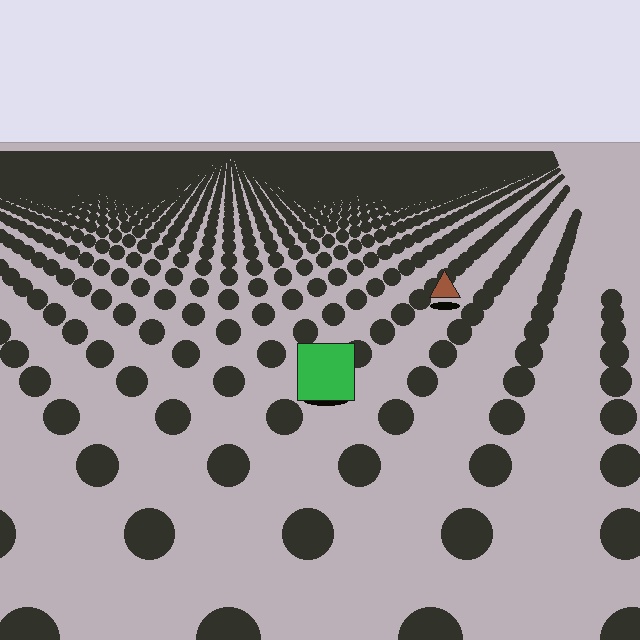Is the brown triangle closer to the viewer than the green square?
No. The green square is closer — you can tell from the texture gradient: the ground texture is coarser near it.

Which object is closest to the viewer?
The green square is closest. The texture marks near it are larger and more spread out.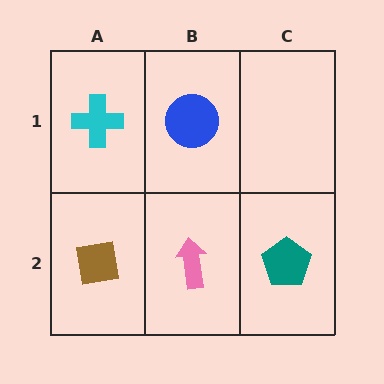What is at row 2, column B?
A pink arrow.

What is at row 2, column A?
A brown square.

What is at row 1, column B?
A blue circle.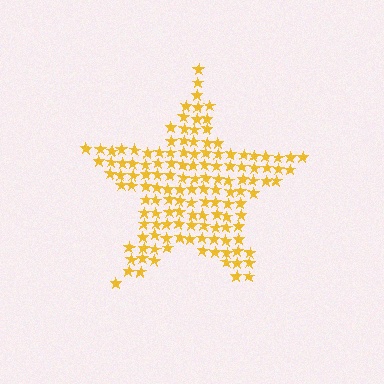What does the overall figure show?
The overall figure shows a star.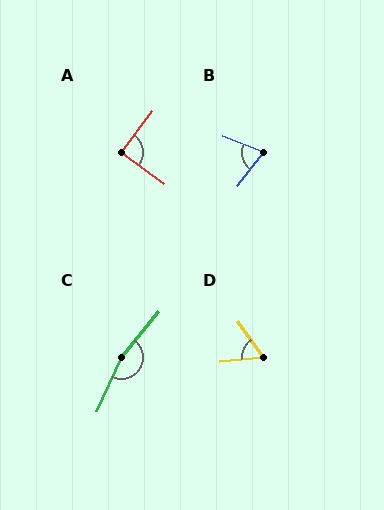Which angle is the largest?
C, at approximately 166 degrees.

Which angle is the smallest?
D, at approximately 60 degrees.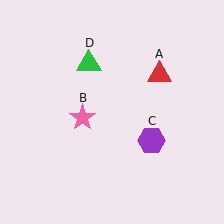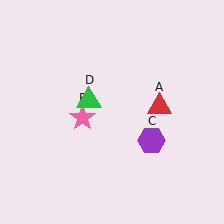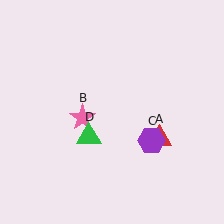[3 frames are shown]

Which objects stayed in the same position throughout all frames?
Pink star (object B) and purple hexagon (object C) remained stationary.